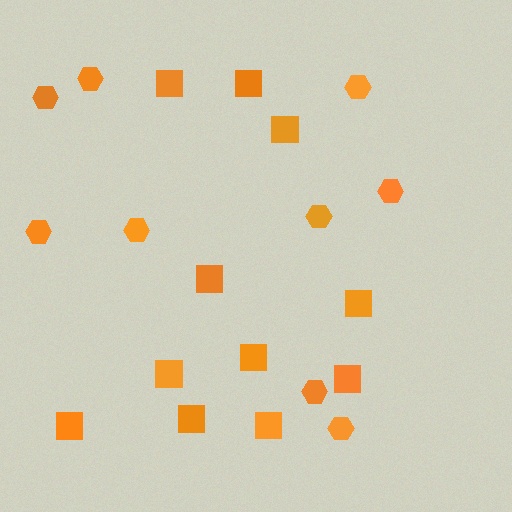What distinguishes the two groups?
There are 2 groups: one group of squares (11) and one group of hexagons (9).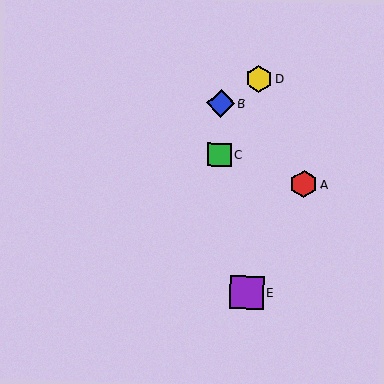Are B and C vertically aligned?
Yes, both are at x≈221.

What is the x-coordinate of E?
Object E is at x≈247.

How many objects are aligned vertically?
2 objects (B, C) are aligned vertically.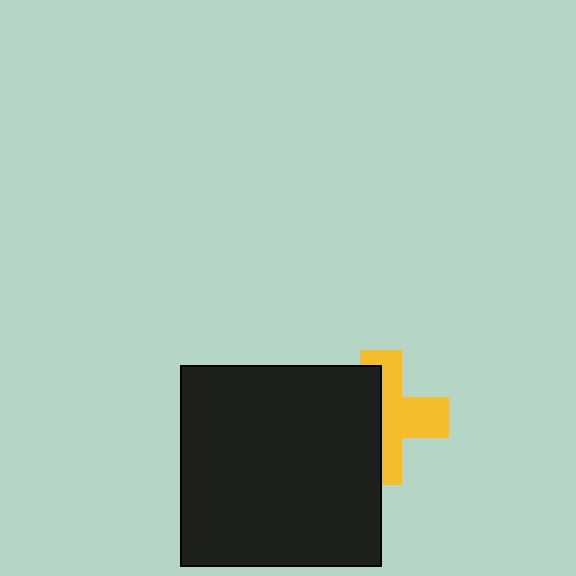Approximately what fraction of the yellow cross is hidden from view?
Roughly 47% of the yellow cross is hidden behind the black square.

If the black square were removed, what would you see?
You would see the complete yellow cross.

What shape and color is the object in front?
The object in front is a black square.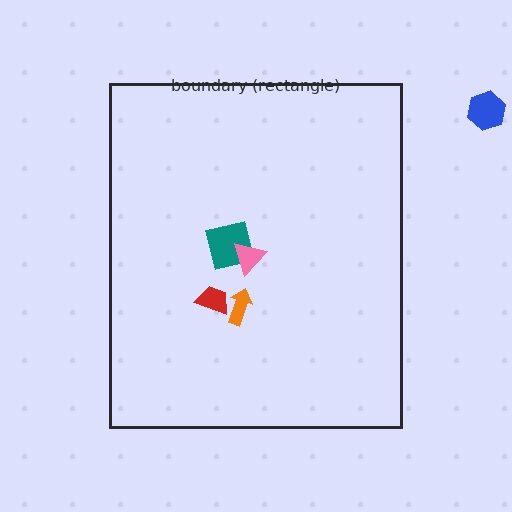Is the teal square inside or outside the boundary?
Inside.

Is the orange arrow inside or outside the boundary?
Inside.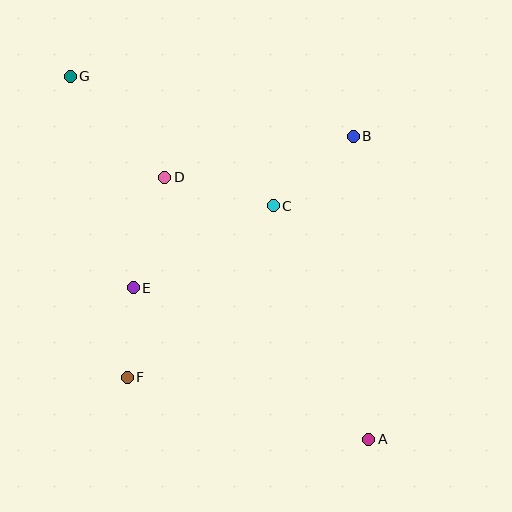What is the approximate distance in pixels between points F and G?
The distance between F and G is approximately 306 pixels.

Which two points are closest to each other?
Points E and F are closest to each other.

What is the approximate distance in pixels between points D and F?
The distance between D and F is approximately 204 pixels.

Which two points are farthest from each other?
Points A and G are farthest from each other.